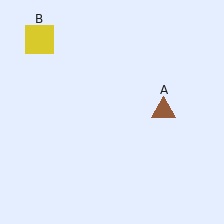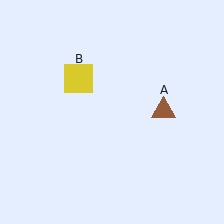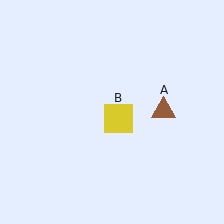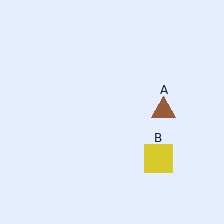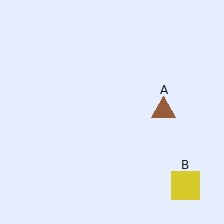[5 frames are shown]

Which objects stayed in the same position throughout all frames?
Brown triangle (object A) remained stationary.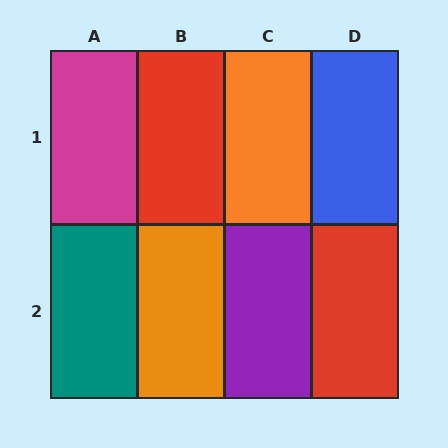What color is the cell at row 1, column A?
Magenta.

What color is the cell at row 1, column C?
Orange.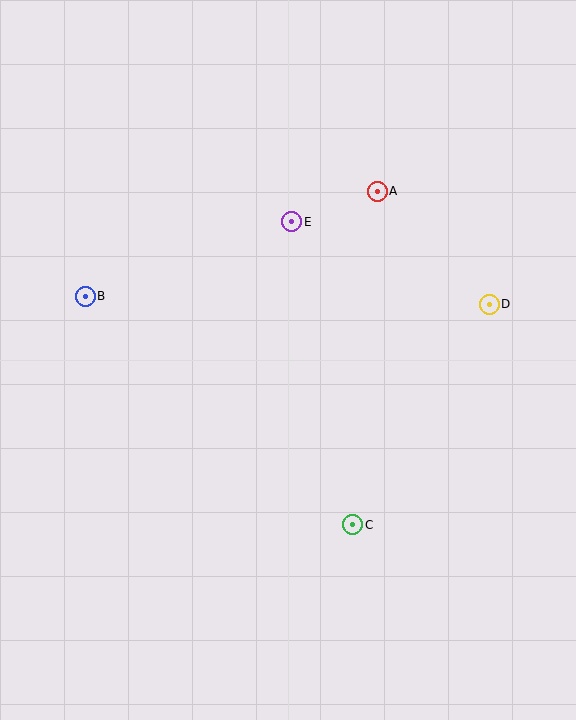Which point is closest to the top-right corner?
Point A is closest to the top-right corner.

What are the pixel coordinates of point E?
Point E is at (292, 222).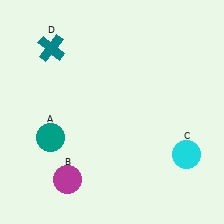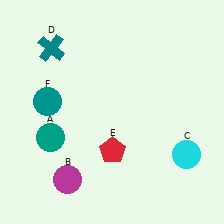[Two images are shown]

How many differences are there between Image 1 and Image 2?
There are 2 differences between the two images.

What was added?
A red pentagon (E), a teal circle (F) were added in Image 2.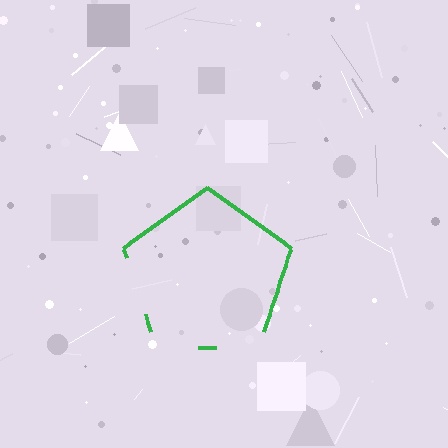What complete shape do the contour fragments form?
The contour fragments form a pentagon.